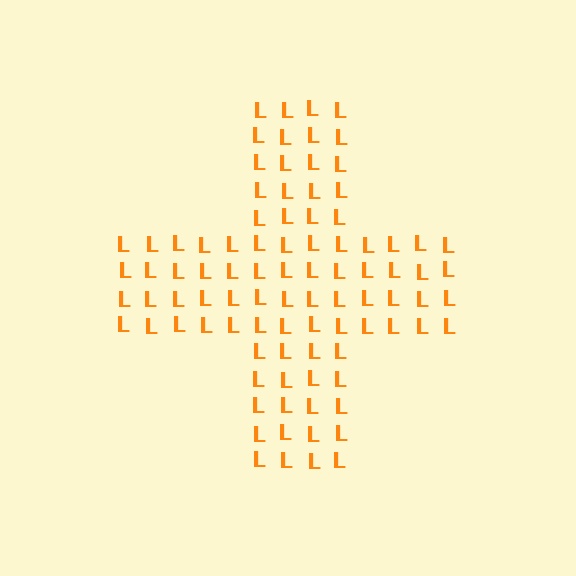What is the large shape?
The large shape is a cross.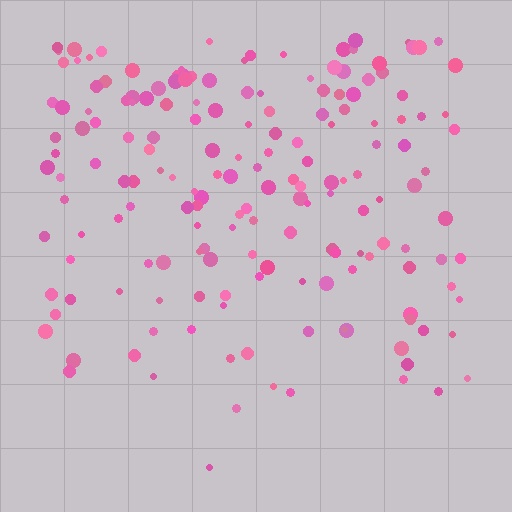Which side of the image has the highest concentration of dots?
The top.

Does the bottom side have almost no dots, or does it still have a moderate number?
Still a moderate number, just noticeably fewer than the top.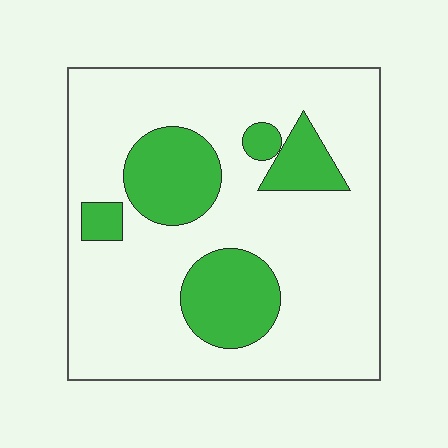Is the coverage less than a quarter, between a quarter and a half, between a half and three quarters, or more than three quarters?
Less than a quarter.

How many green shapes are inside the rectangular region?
5.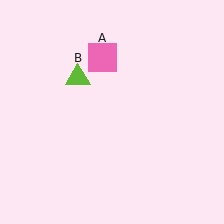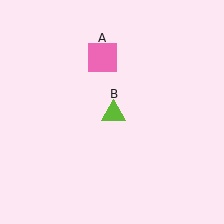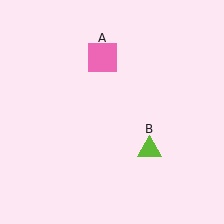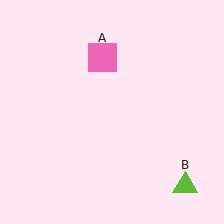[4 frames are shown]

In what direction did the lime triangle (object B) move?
The lime triangle (object B) moved down and to the right.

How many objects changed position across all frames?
1 object changed position: lime triangle (object B).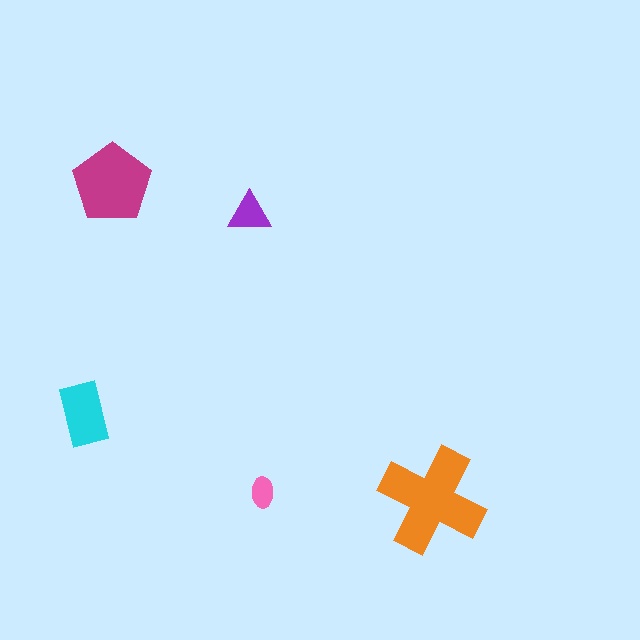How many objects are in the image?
There are 5 objects in the image.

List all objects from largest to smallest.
The orange cross, the magenta pentagon, the cyan rectangle, the purple triangle, the pink ellipse.